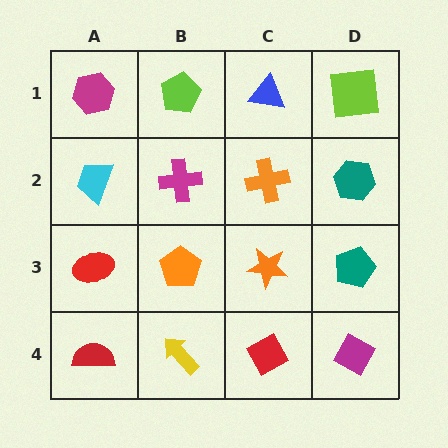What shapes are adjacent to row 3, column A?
A cyan trapezoid (row 2, column A), a red semicircle (row 4, column A), an orange pentagon (row 3, column B).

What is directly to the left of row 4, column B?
A red semicircle.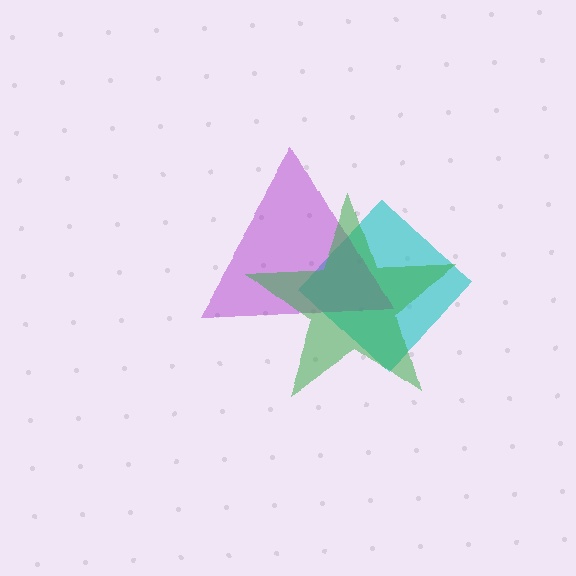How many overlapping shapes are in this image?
There are 3 overlapping shapes in the image.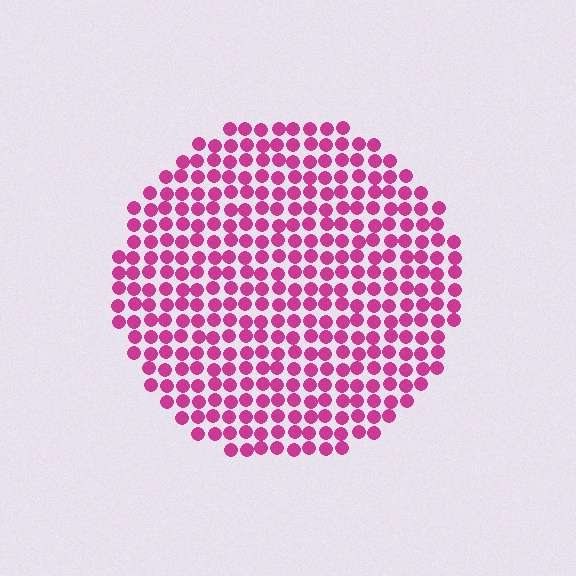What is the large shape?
The large shape is a circle.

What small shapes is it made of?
It is made of small circles.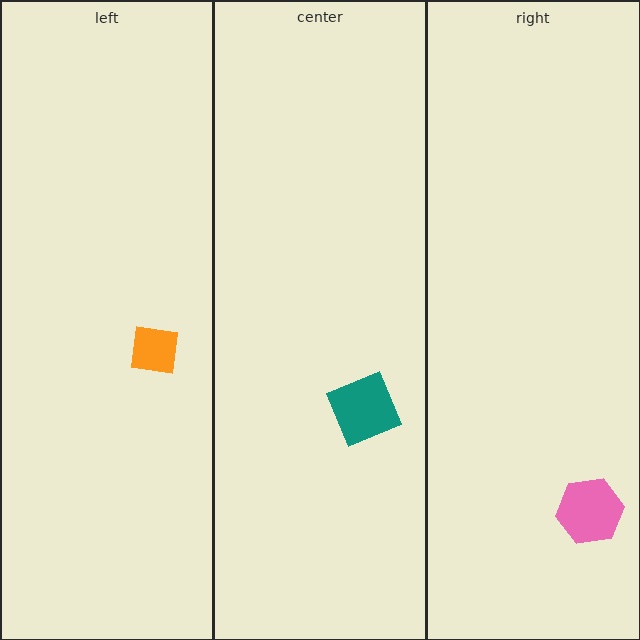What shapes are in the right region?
The pink hexagon.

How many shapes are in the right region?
1.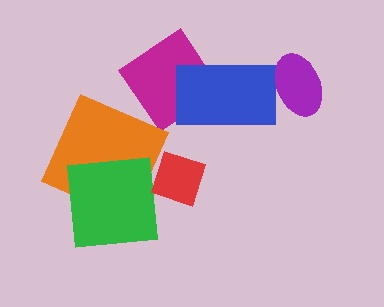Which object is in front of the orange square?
The green square is in front of the orange square.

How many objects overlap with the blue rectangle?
2 objects overlap with the blue rectangle.